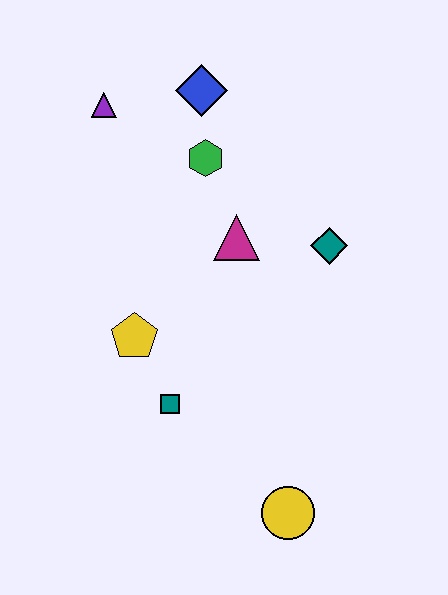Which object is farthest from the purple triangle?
The yellow circle is farthest from the purple triangle.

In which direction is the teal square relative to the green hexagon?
The teal square is below the green hexagon.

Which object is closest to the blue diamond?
The green hexagon is closest to the blue diamond.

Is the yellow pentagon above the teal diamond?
No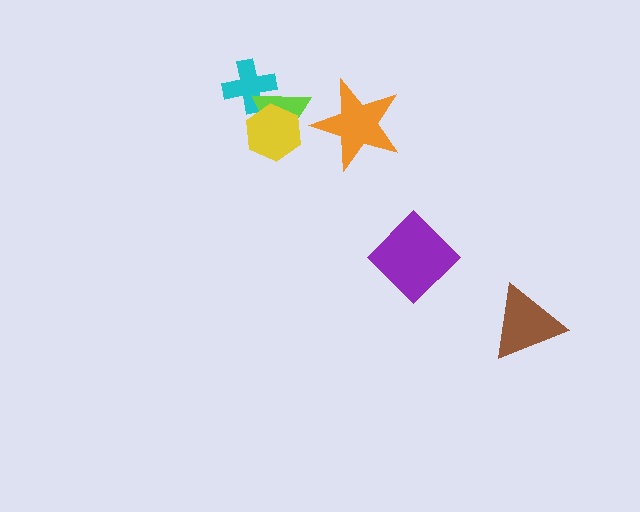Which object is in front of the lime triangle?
The yellow hexagon is in front of the lime triangle.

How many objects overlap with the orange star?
0 objects overlap with the orange star.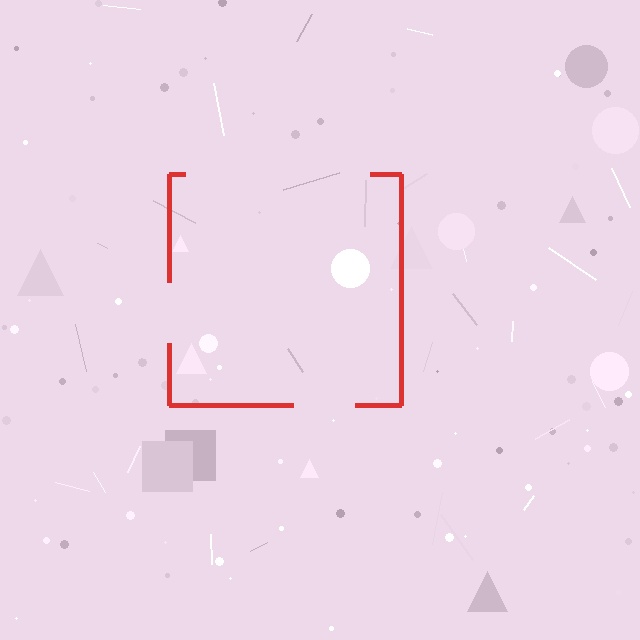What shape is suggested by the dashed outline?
The dashed outline suggests a square.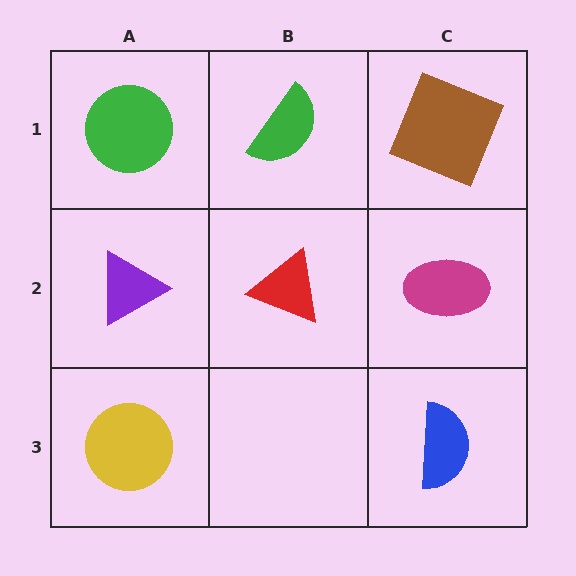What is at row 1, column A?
A green circle.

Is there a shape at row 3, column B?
No, that cell is empty.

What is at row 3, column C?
A blue semicircle.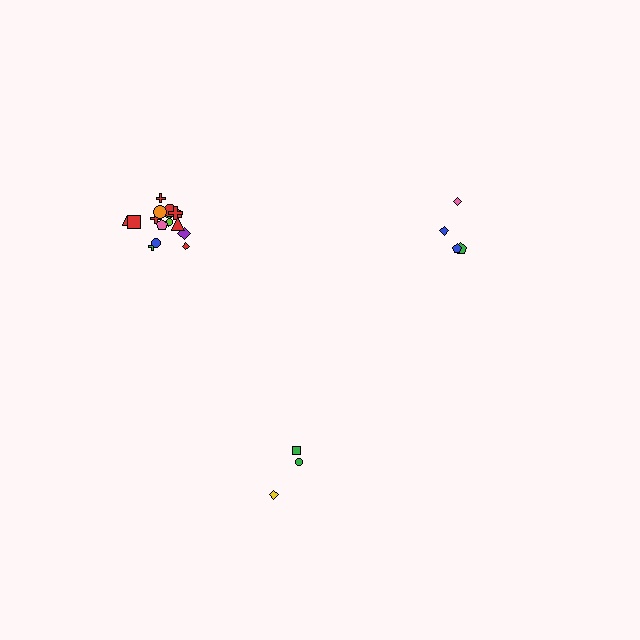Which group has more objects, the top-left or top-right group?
The top-left group.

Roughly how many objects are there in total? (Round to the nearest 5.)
Roughly 25 objects in total.